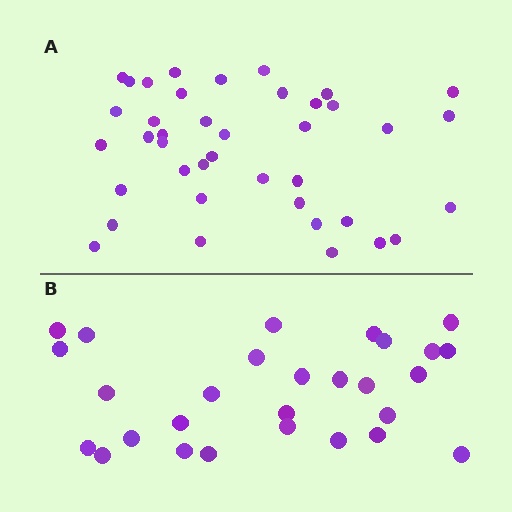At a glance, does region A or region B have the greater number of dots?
Region A (the top region) has more dots.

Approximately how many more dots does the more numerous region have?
Region A has roughly 12 or so more dots than region B.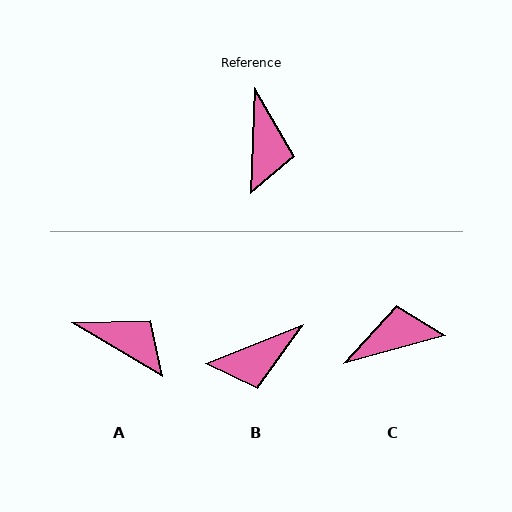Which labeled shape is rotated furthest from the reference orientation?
C, about 107 degrees away.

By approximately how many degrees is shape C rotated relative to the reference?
Approximately 107 degrees counter-clockwise.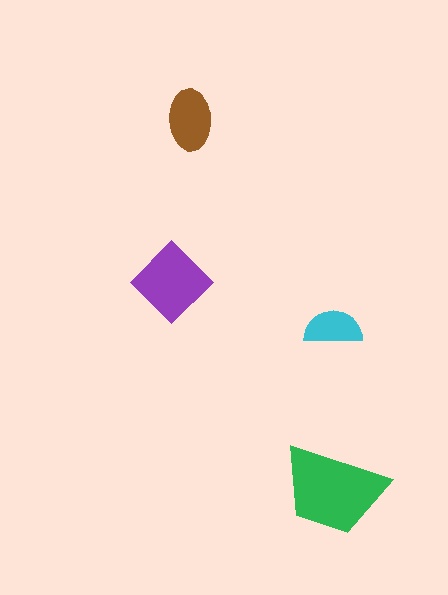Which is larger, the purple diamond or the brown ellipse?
The purple diamond.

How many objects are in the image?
There are 4 objects in the image.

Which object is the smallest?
The cyan semicircle.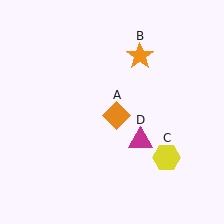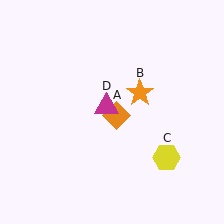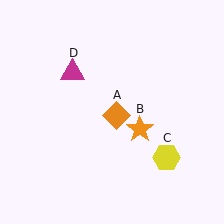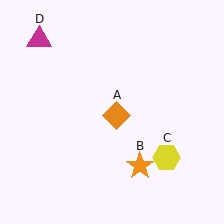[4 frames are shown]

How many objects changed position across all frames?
2 objects changed position: orange star (object B), magenta triangle (object D).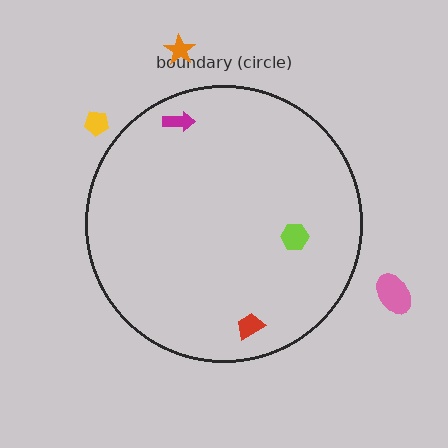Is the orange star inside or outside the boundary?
Outside.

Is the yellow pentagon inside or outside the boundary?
Outside.